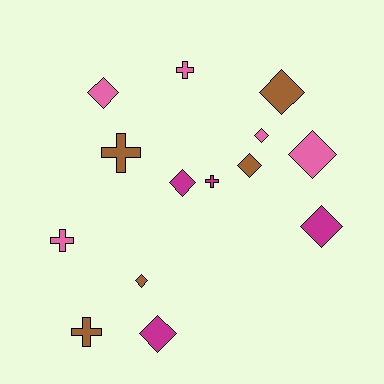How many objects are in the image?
There are 14 objects.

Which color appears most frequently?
Pink, with 5 objects.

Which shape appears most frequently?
Diamond, with 9 objects.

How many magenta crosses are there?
There is 1 magenta cross.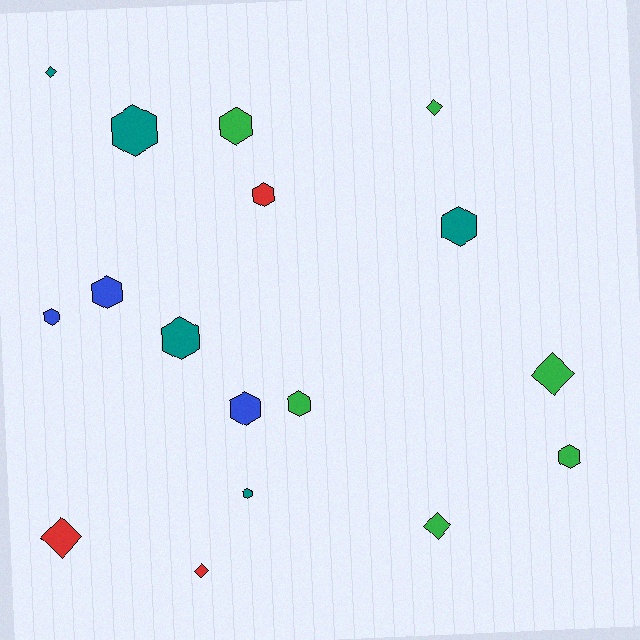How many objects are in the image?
There are 17 objects.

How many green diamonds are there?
There are 3 green diamonds.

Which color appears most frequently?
Green, with 6 objects.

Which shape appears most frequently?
Hexagon, with 11 objects.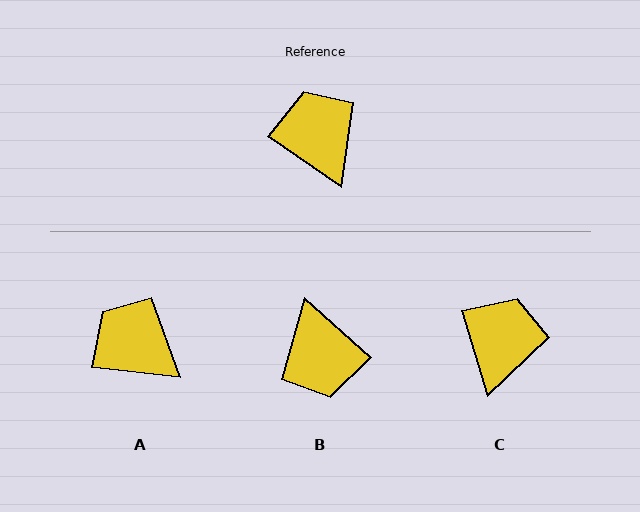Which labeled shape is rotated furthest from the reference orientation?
B, about 173 degrees away.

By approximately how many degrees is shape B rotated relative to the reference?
Approximately 173 degrees counter-clockwise.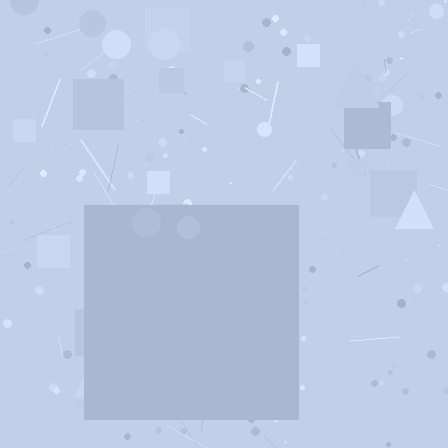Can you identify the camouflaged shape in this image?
The camouflaged shape is a square.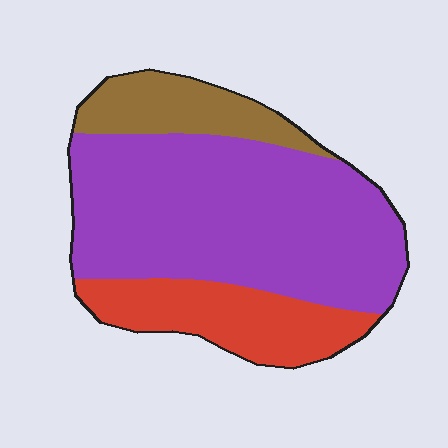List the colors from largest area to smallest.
From largest to smallest: purple, red, brown.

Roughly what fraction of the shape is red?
Red covers about 20% of the shape.